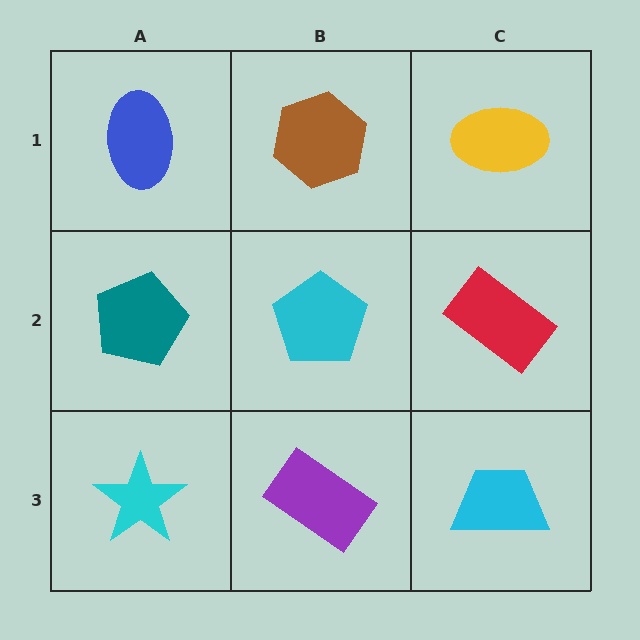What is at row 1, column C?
A yellow ellipse.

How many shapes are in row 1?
3 shapes.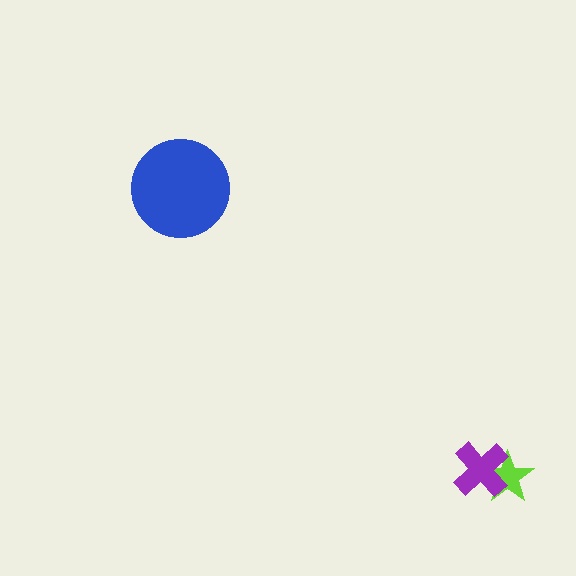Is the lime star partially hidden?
Yes, it is partially covered by another shape.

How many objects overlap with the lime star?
1 object overlaps with the lime star.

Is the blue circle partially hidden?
No, no other shape covers it.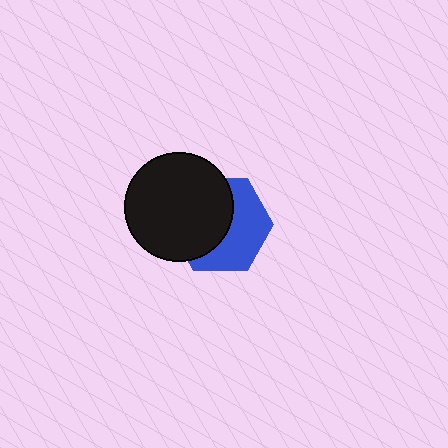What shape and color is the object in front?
The object in front is a black circle.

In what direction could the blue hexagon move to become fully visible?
The blue hexagon could move right. That would shift it out from behind the black circle entirely.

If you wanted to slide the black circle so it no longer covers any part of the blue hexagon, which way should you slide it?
Slide it left — that is the most direct way to separate the two shapes.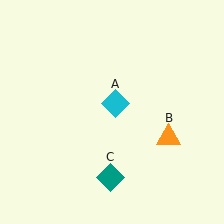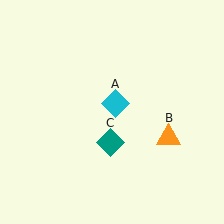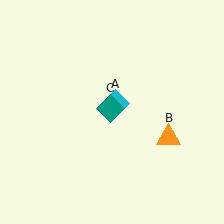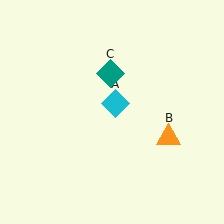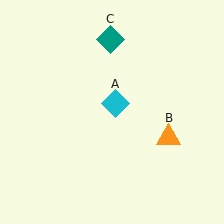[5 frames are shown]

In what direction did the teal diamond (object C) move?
The teal diamond (object C) moved up.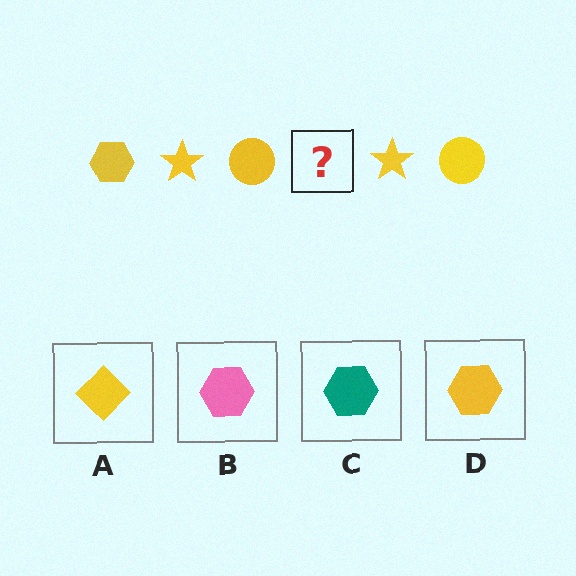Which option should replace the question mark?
Option D.